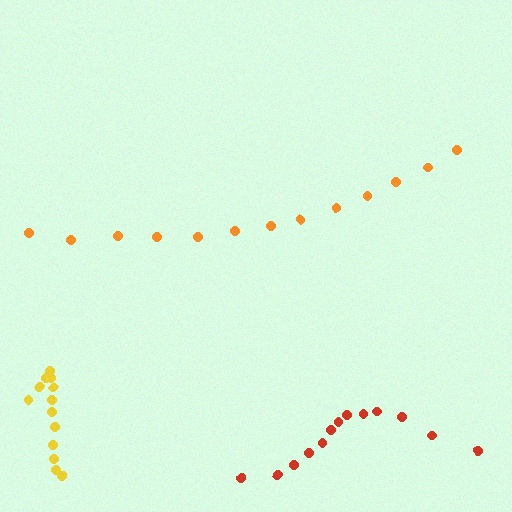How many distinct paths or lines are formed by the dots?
There are 3 distinct paths.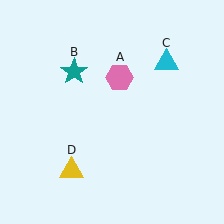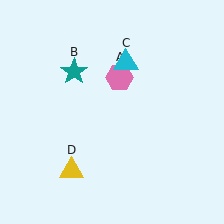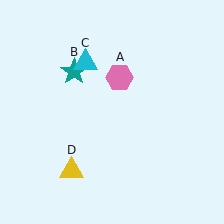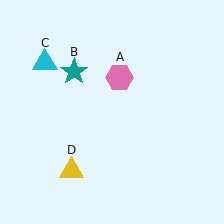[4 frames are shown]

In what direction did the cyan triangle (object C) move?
The cyan triangle (object C) moved left.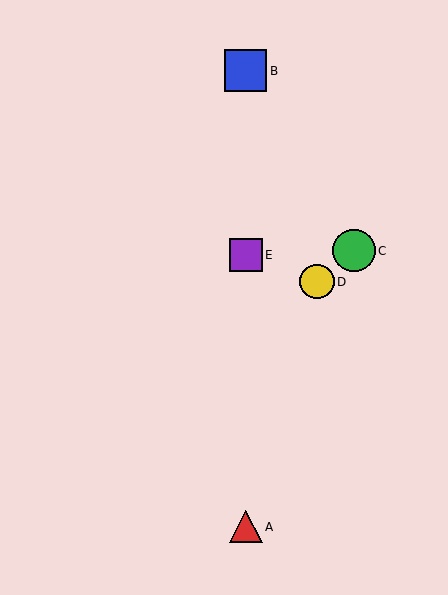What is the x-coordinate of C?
Object C is at x≈354.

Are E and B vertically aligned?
Yes, both are at x≈246.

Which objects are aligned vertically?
Objects A, B, E are aligned vertically.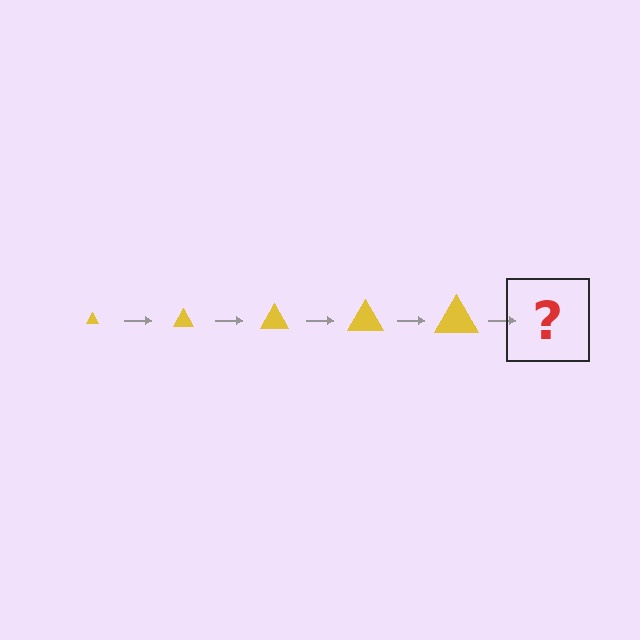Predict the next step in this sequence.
The next step is a yellow triangle, larger than the previous one.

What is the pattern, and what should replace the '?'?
The pattern is that the triangle gets progressively larger each step. The '?' should be a yellow triangle, larger than the previous one.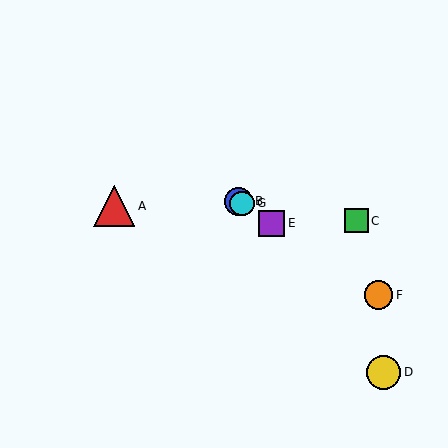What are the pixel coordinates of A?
Object A is at (114, 206).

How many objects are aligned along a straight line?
4 objects (B, E, F, G) are aligned along a straight line.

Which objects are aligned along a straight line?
Objects B, E, F, G are aligned along a straight line.